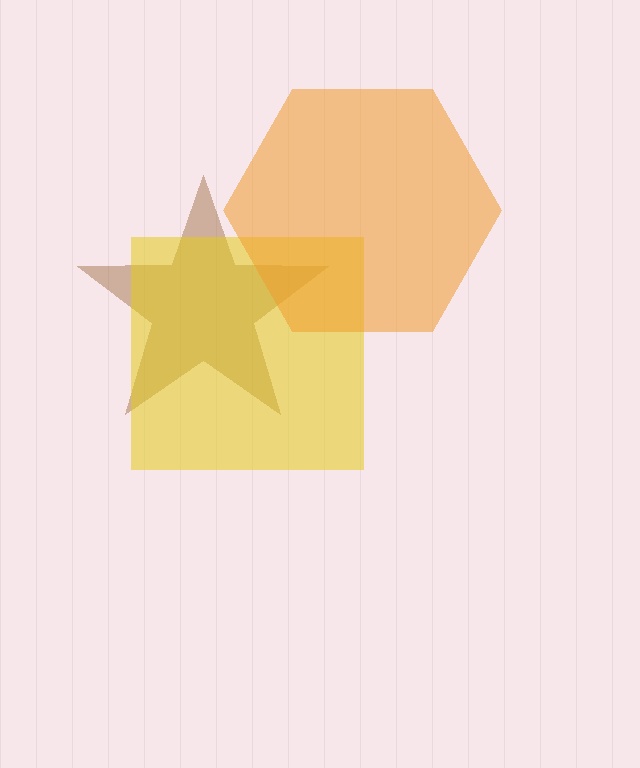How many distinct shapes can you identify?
There are 3 distinct shapes: a brown star, a yellow square, an orange hexagon.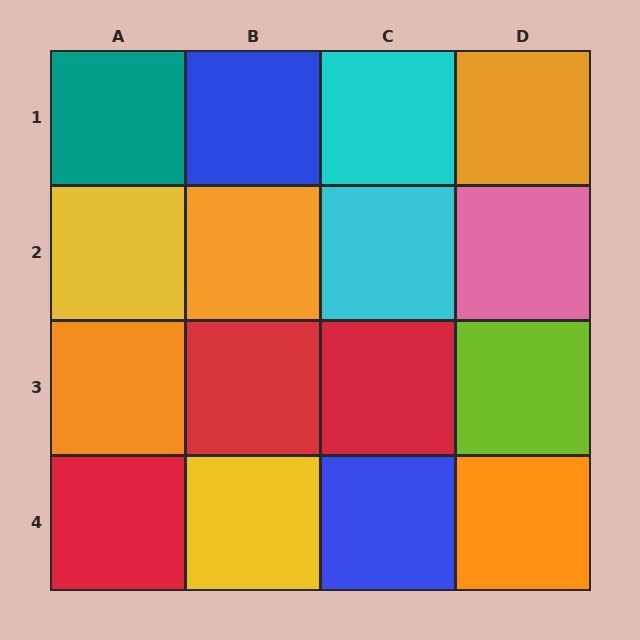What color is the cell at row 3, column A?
Orange.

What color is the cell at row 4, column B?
Yellow.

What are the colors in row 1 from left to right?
Teal, blue, cyan, orange.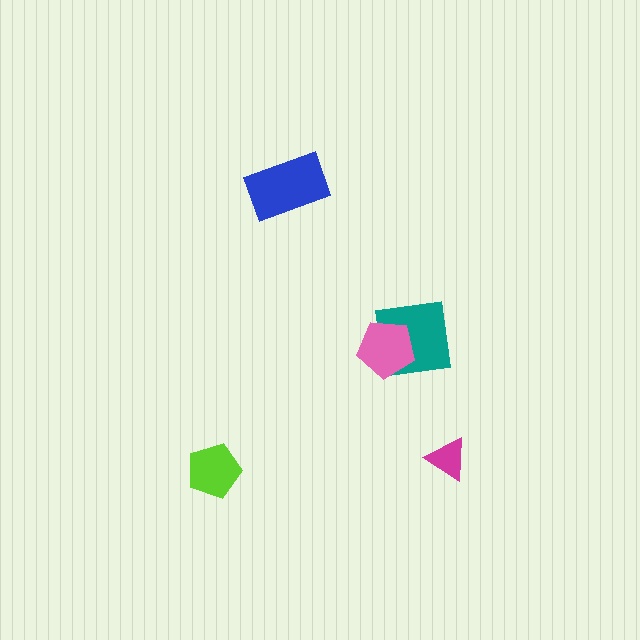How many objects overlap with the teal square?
1 object overlaps with the teal square.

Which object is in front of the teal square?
The pink pentagon is in front of the teal square.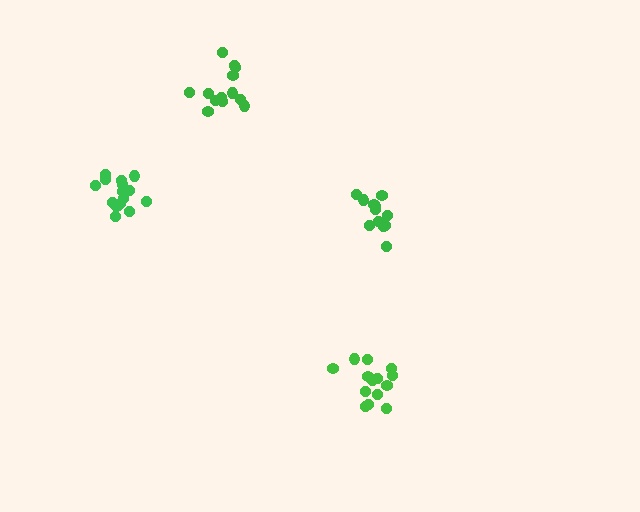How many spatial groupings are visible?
There are 4 spatial groupings.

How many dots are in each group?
Group 1: 12 dots, Group 2: 15 dots, Group 3: 14 dots, Group 4: 13 dots (54 total).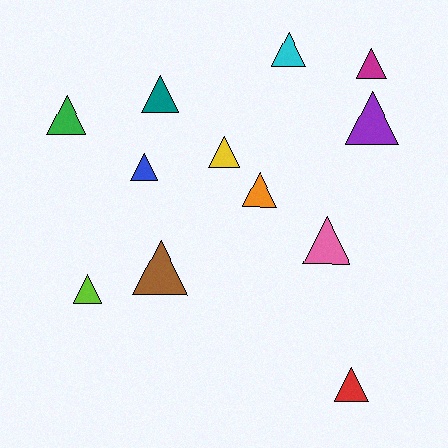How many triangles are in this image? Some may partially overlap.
There are 12 triangles.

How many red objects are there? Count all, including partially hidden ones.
There is 1 red object.